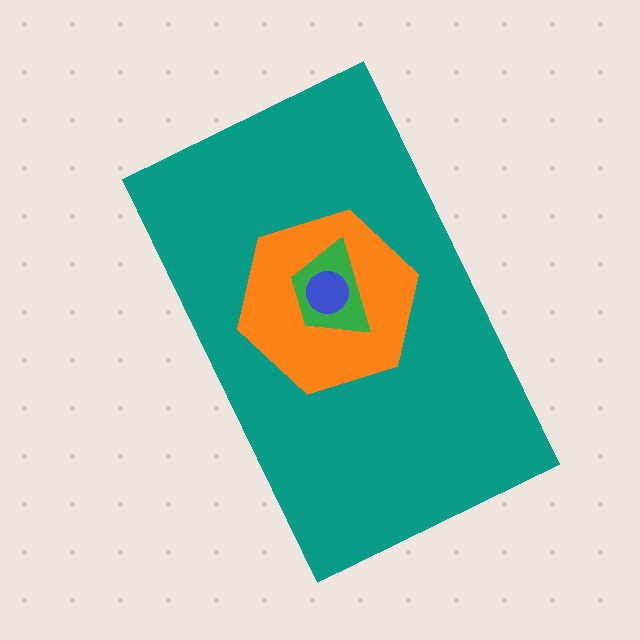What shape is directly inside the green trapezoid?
The blue circle.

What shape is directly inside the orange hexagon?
The green trapezoid.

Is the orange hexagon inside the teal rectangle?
Yes.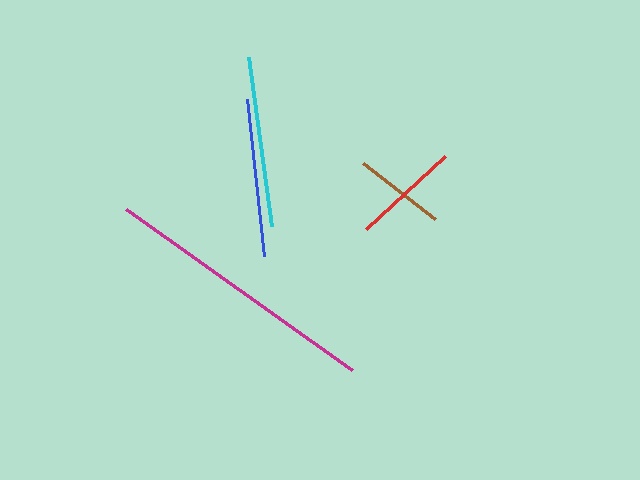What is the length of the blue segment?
The blue segment is approximately 159 pixels long.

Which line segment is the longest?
The magenta line is the longest at approximately 277 pixels.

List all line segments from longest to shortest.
From longest to shortest: magenta, cyan, blue, red, brown.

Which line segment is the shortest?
The brown line is the shortest at approximately 91 pixels.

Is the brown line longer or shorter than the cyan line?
The cyan line is longer than the brown line.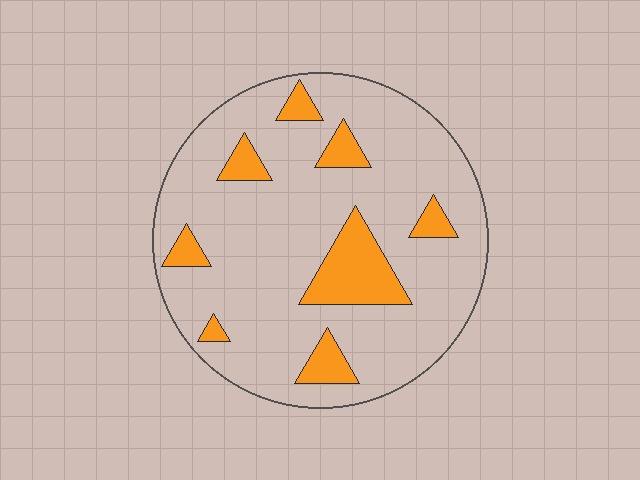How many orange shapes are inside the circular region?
8.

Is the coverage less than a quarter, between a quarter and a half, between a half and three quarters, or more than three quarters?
Less than a quarter.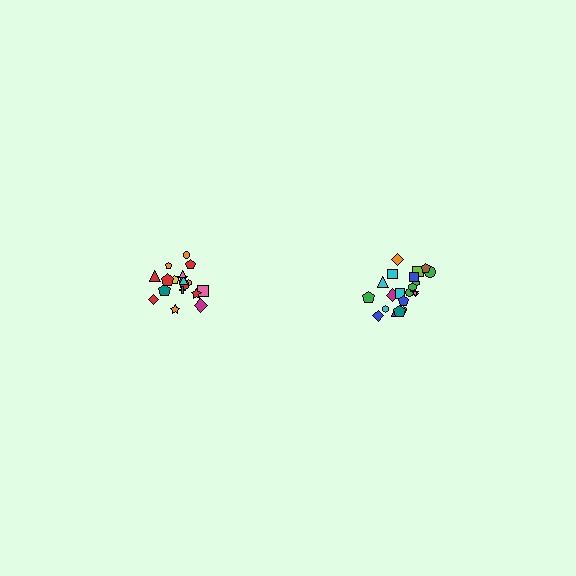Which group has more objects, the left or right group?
The right group.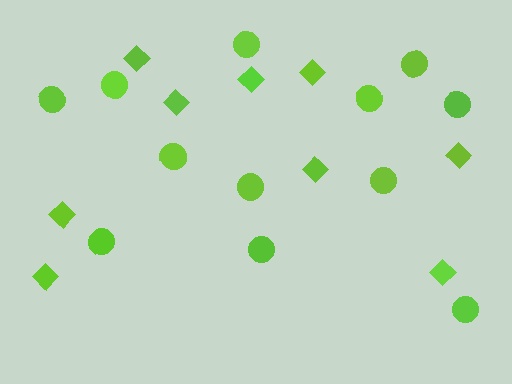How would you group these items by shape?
There are 2 groups: one group of diamonds (9) and one group of circles (12).